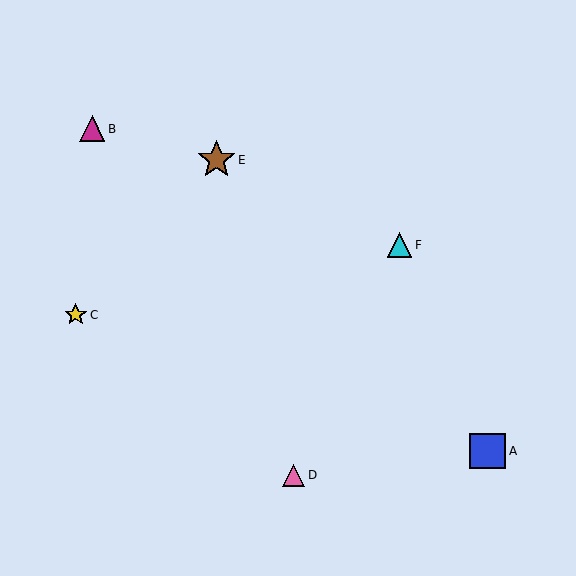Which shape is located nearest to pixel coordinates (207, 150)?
The brown star (labeled E) at (216, 160) is nearest to that location.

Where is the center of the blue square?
The center of the blue square is at (488, 451).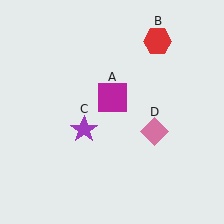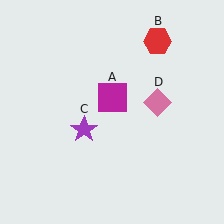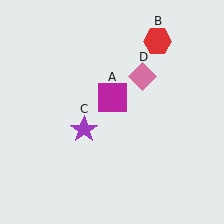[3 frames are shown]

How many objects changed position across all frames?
1 object changed position: pink diamond (object D).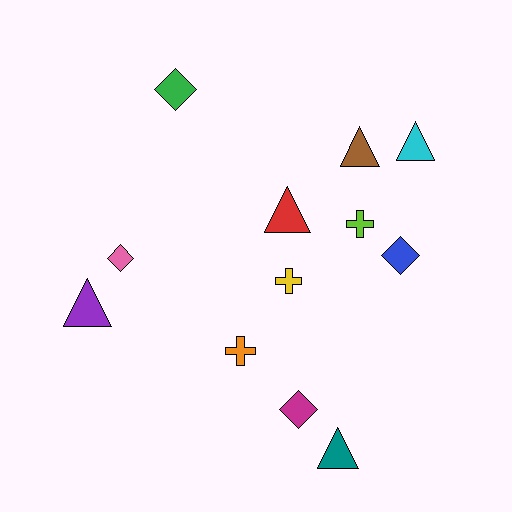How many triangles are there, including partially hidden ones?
There are 5 triangles.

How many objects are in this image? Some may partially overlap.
There are 12 objects.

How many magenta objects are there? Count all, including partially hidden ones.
There is 1 magenta object.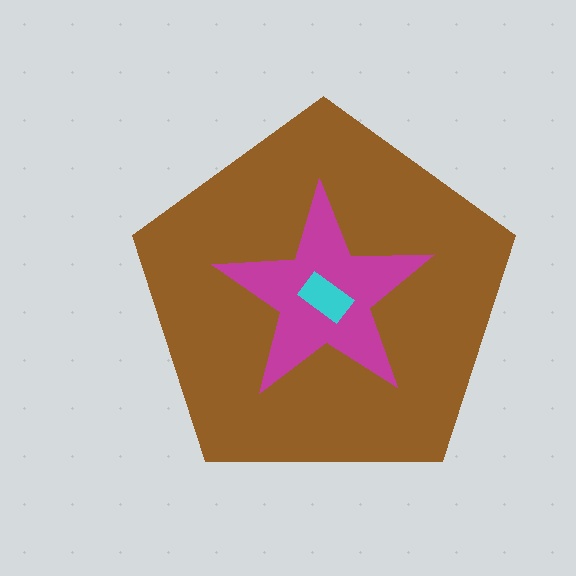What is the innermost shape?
The cyan rectangle.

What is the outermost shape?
The brown pentagon.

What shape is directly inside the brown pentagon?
The magenta star.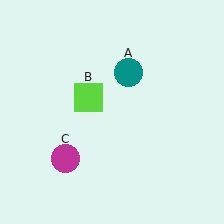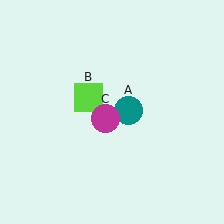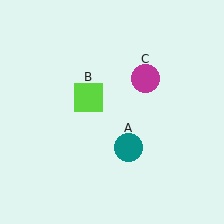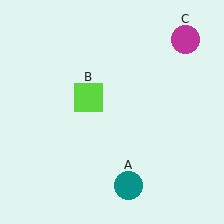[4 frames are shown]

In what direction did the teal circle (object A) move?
The teal circle (object A) moved down.